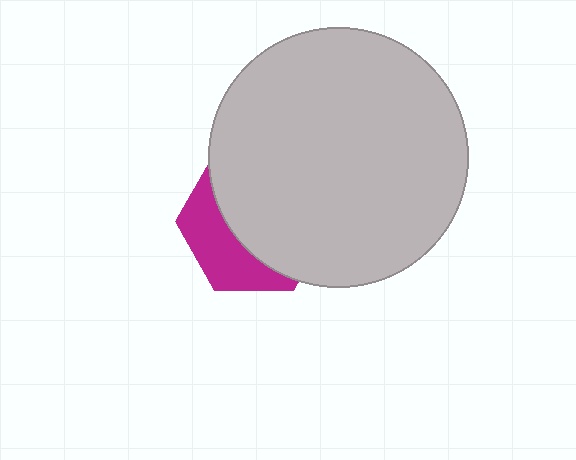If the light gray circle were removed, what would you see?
You would see the complete magenta hexagon.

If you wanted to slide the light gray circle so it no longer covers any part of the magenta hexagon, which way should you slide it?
Slide it toward the upper-right — that is the most direct way to separate the two shapes.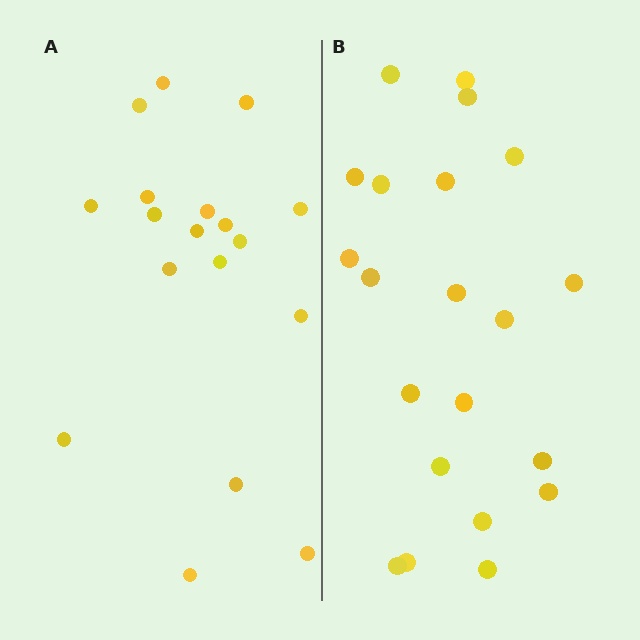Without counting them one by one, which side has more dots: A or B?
Region B (the right region) has more dots.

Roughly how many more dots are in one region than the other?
Region B has just a few more — roughly 2 or 3 more dots than region A.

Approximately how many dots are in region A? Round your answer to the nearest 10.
About 20 dots. (The exact count is 18, which rounds to 20.)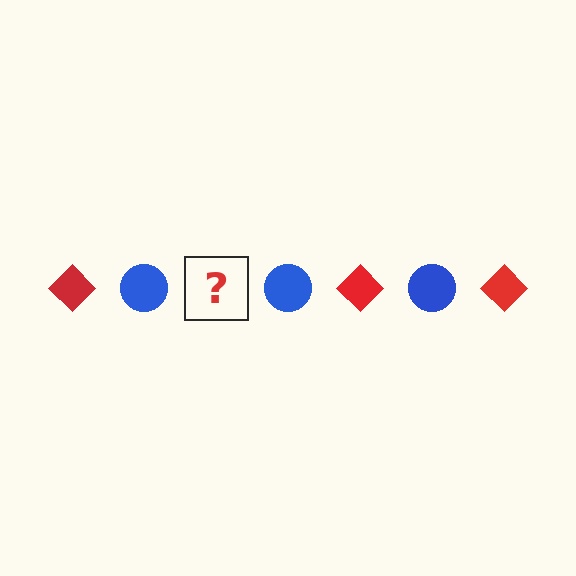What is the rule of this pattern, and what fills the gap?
The rule is that the pattern alternates between red diamond and blue circle. The gap should be filled with a red diamond.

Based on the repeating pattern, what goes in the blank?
The blank should be a red diamond.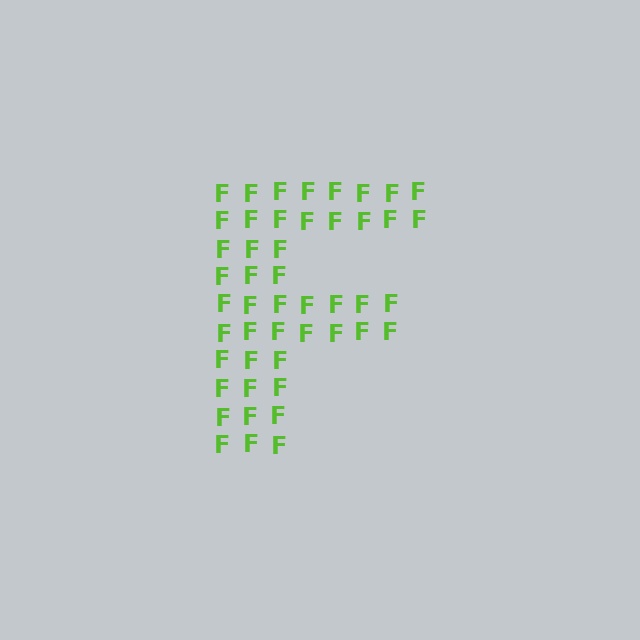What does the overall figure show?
The overall figure shows the letter F.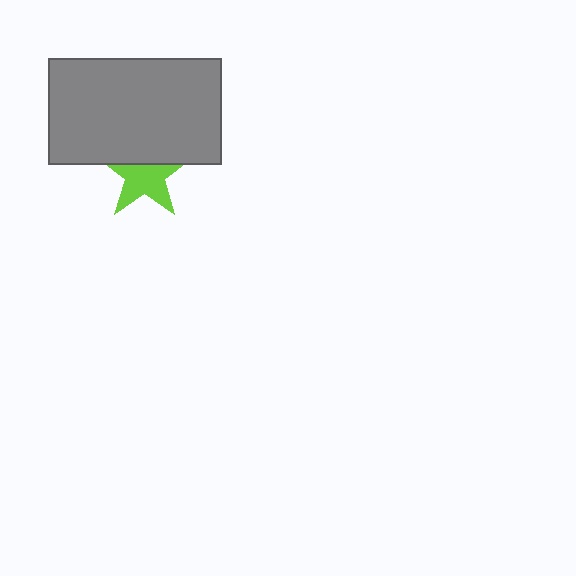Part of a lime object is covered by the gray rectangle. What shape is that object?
It is a star.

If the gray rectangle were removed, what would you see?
You would see the complete lime star.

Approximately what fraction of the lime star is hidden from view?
Roughly 37% of the lime star is hidden behind the gray rectangle.